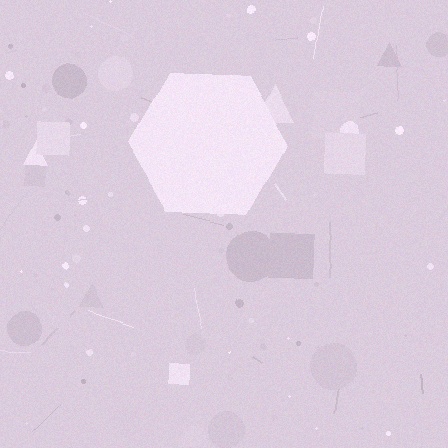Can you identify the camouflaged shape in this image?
The camouflaged shape is a hexagon.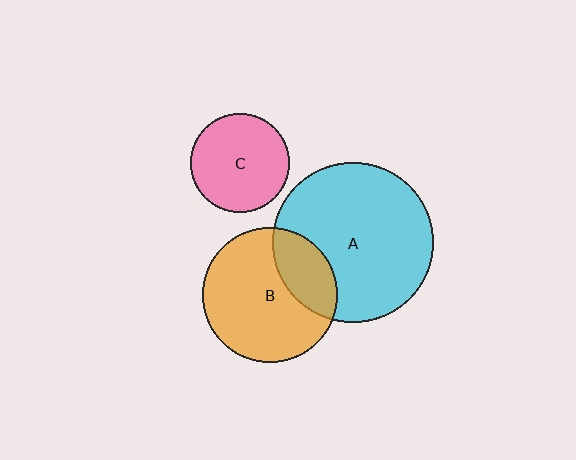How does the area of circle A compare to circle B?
Approximately 1.4 times.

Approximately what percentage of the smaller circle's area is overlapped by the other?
Approximately 25%.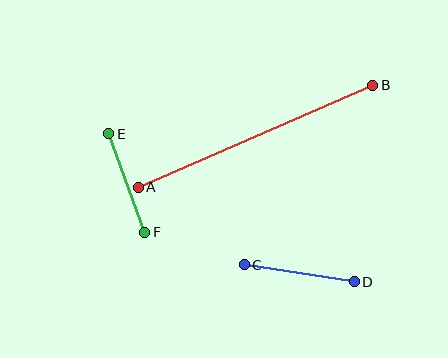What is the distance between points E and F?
The distance is approximately 105 pixels.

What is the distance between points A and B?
The distance is approximately 256 pixels.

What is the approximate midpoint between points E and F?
The midpoint is at approximately (127, 183) pixels.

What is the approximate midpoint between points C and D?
The midpoint is at approximately (299, 273) pixels.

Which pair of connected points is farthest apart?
Points A and B are farthest apart.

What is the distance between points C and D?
The distance is approximately 111 pixels.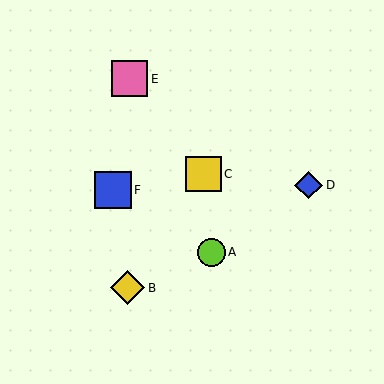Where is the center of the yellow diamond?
The center of the yellow diamond is at (128, 288).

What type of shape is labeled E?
Shape E is a pink square.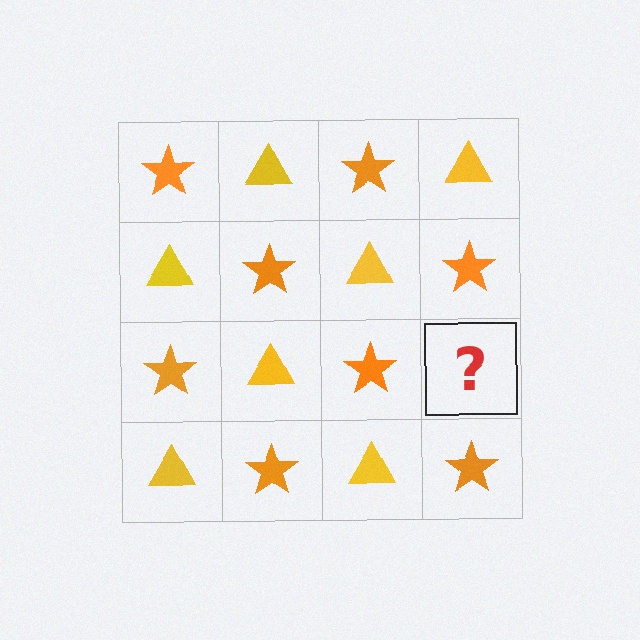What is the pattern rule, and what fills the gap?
The rule is that it alternates orange star and yellow triangle in a checkerboard pattern. The gap should be filled with a yellow triangle.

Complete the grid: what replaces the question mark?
The question mark should be replaced with a yellow triangle.